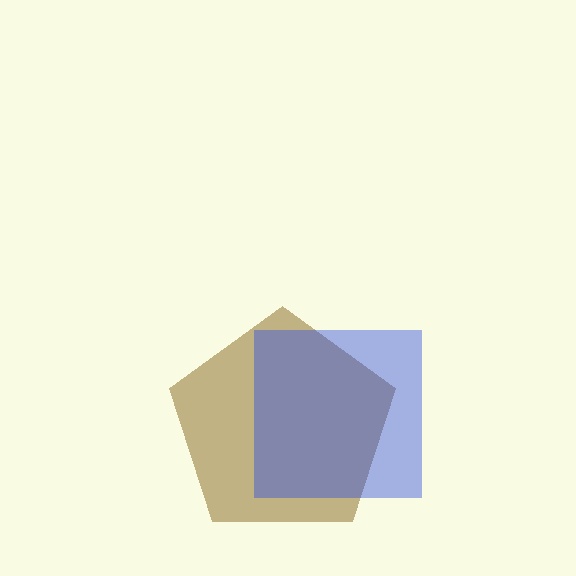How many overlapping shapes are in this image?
There are 2 overlapping shapes in the image.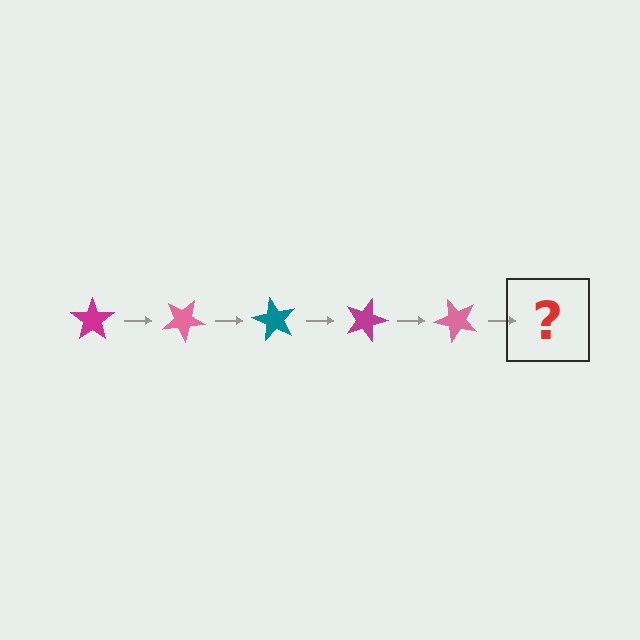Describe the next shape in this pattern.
It should be a teal star, rotated 150 degrees from the start.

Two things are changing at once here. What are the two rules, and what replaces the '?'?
The two rules are that it rotates 30 degrees each step and the color cycles through magenta, pink, and teal. The '?' should be a teal star, rotated 150 degrees from the start.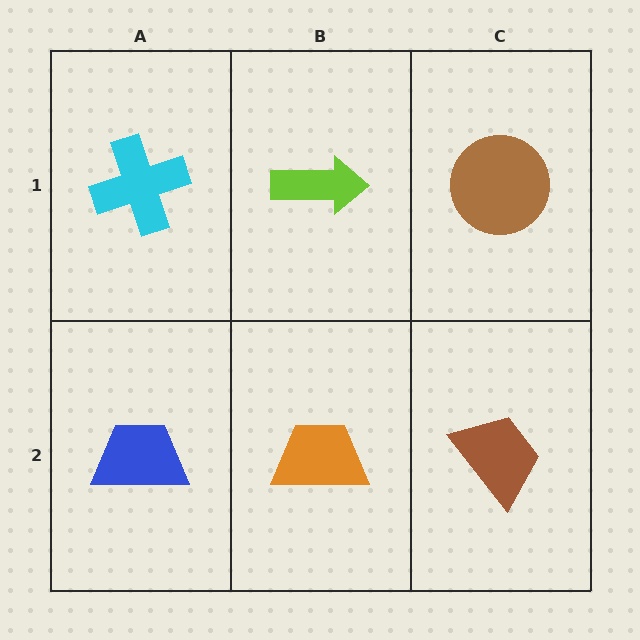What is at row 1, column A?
A cyan cross.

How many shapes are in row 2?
3 shapes.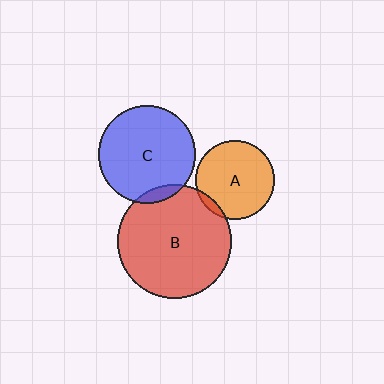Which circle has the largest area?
Circle B (red).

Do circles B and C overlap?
Yes.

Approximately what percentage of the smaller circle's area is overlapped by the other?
Approximately 5%.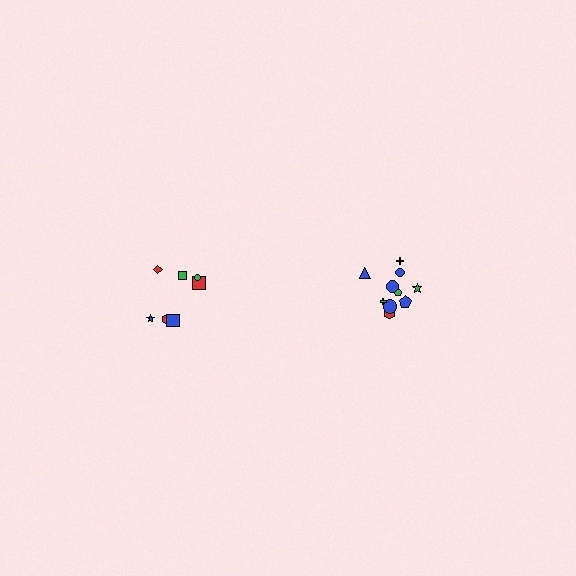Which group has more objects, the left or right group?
The right group.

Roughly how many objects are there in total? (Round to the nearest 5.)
Roughly 15 objects in total.